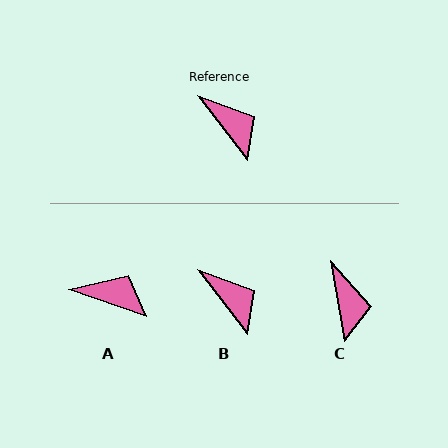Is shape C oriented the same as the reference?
No, it is off by about 28 degrees.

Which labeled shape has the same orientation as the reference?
B.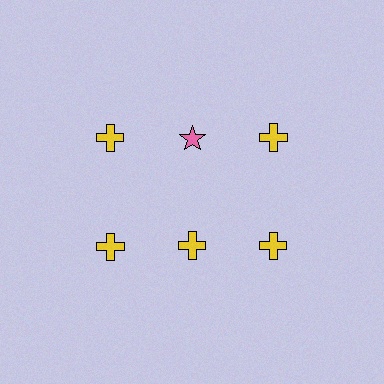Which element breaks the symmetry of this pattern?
The pink star in the top row, second from left column breaks the symmetry. All other shapes are yellow crosses.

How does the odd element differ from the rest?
It differs in both color (pink instead of yellow) and shape (star instead of cross).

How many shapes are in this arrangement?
There are 6 shapes arranged in a grid pattern.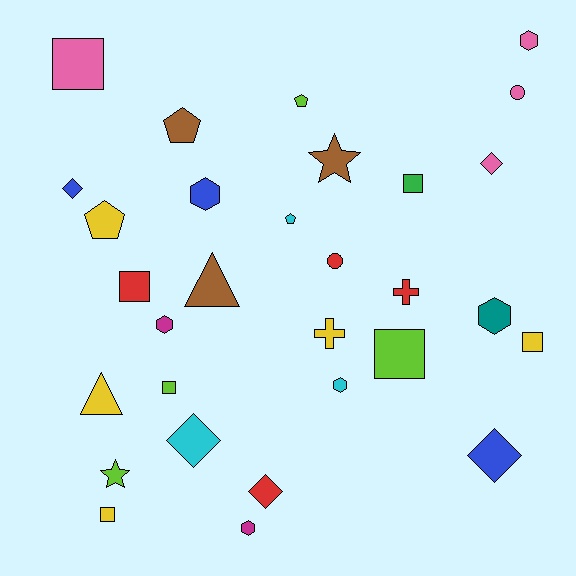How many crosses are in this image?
There are 2 crosses.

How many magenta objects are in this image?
There are 2 magenta objects.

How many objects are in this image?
There are 30 objects.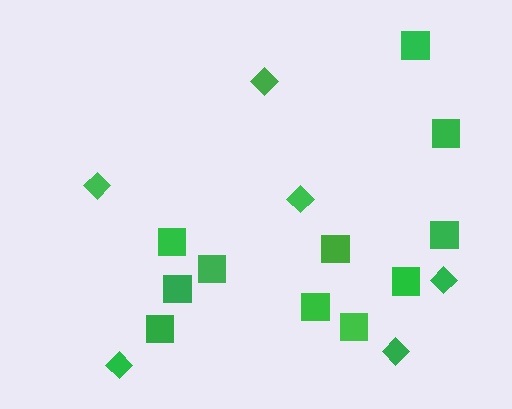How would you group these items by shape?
There are 2 groups: one group of diamonds (6) and one group of squares (11).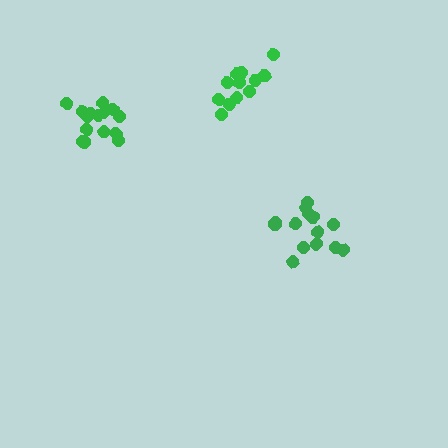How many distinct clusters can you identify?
There are 3 distinct clusters.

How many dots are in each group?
Group 1: 13 dots, Group 2: 15 dots, Group 3: 15 dots (43 total).